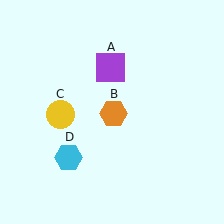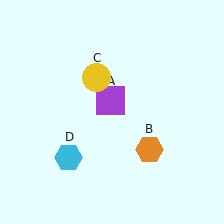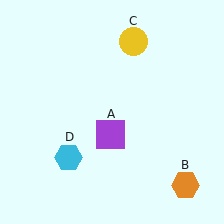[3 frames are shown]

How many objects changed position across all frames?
3 objects changed position: purple square (object A), orange hexagon (object B), yellow circle (object C).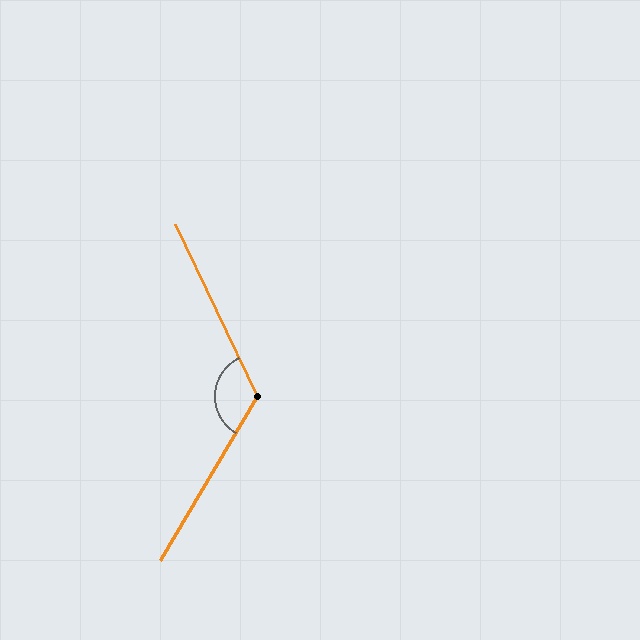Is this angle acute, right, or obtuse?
It is obtuse.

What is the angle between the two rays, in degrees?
Approximately 124 degrees.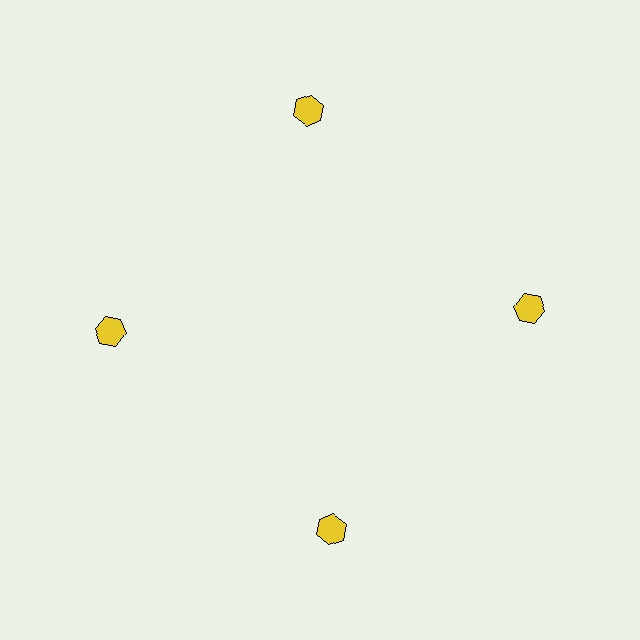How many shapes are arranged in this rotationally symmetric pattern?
There are 4 shapes, arranged in 4 groups of 1.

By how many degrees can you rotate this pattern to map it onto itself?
The pattern maps onto itself every 90 degrees of rotation.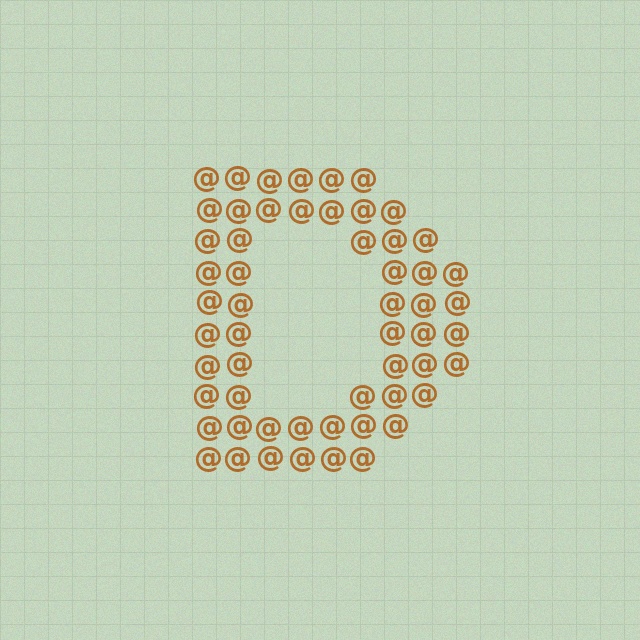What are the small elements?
The small elements are at signs.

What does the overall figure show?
The overall figure shows the letter D.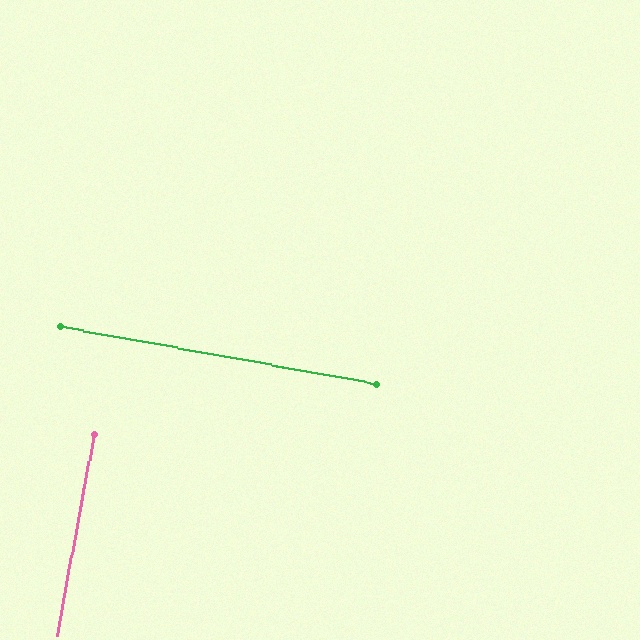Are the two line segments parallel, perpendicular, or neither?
Perpendicular — they meet at approximately 90°.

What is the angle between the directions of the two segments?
Approximately 90 degrees.